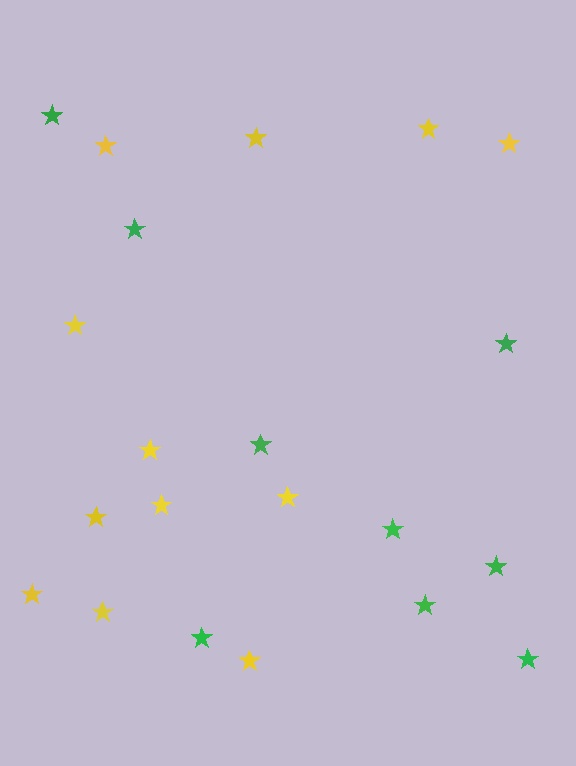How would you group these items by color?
There are 2 groups: one group of yellow stars (12) and one group of green stars (9).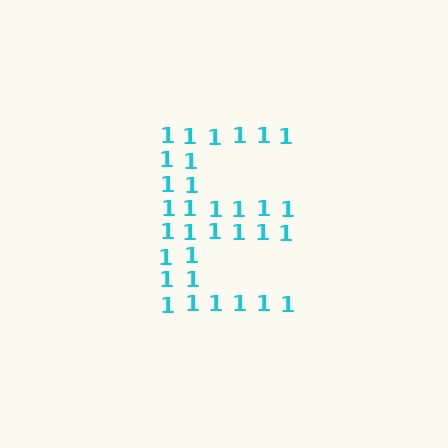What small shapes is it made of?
It is made of small digit 1's.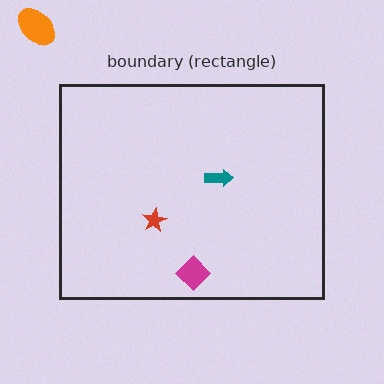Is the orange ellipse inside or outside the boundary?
Outside.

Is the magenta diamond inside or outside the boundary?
Inside.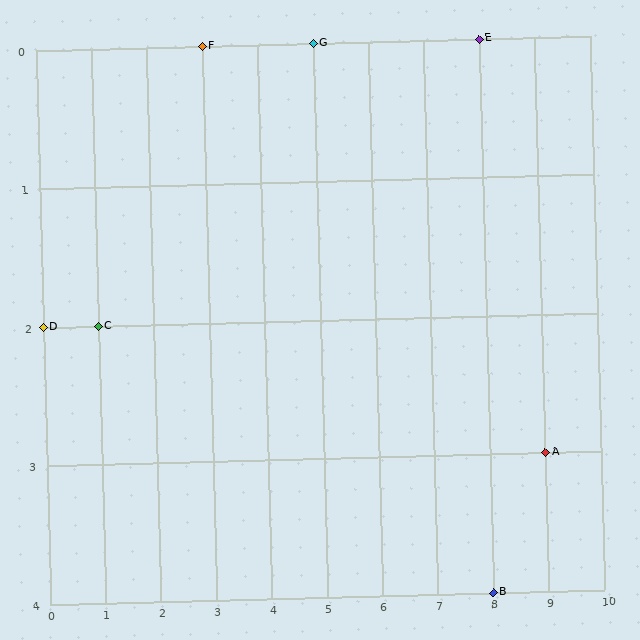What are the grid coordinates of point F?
Point F is at grid coordinates (3, 0).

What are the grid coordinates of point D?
Point D is at grid coordinates (0, 2).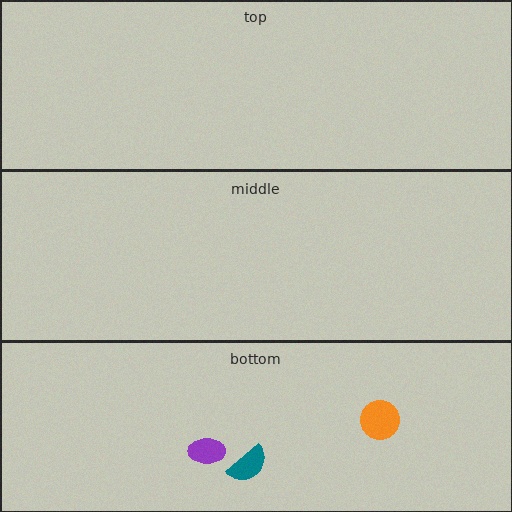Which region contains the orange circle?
The bottom region.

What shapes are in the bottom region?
The purple ellipse, the teal semicircle, the orange circle.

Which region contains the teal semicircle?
The bottom region.